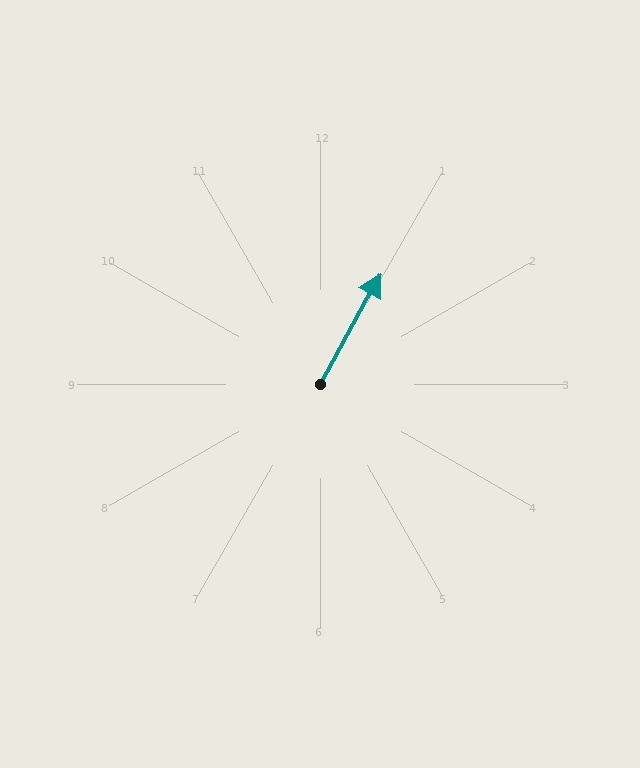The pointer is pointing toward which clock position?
Roughly 1 o'clock.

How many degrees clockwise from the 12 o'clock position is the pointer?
Approximately 29 degrees.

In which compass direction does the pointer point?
Northeast.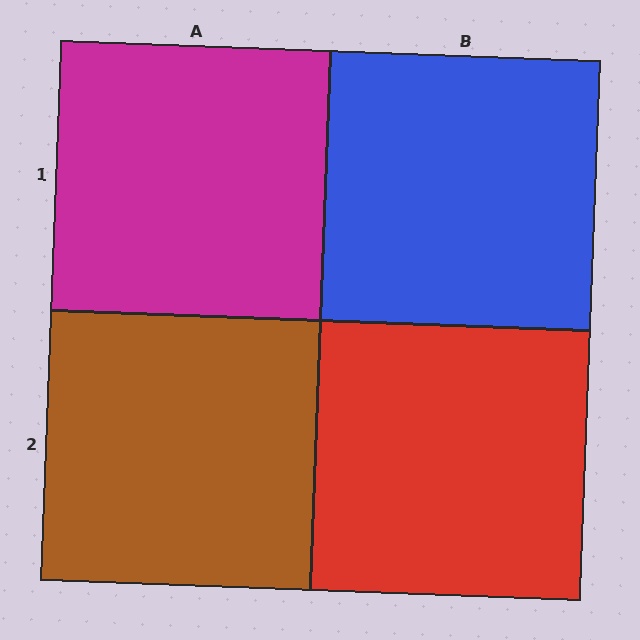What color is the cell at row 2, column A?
Brown.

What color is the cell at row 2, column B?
Red.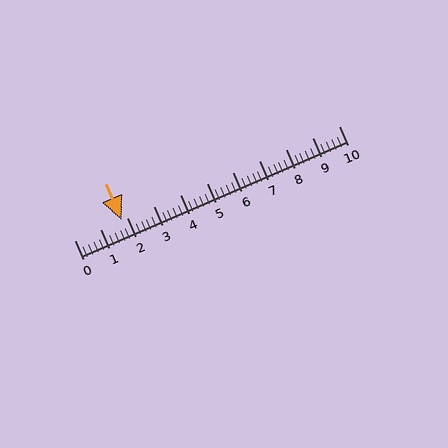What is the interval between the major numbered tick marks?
The major tick marks are spaced 1 units apart.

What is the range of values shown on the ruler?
The ruler shows values from 0 to 10.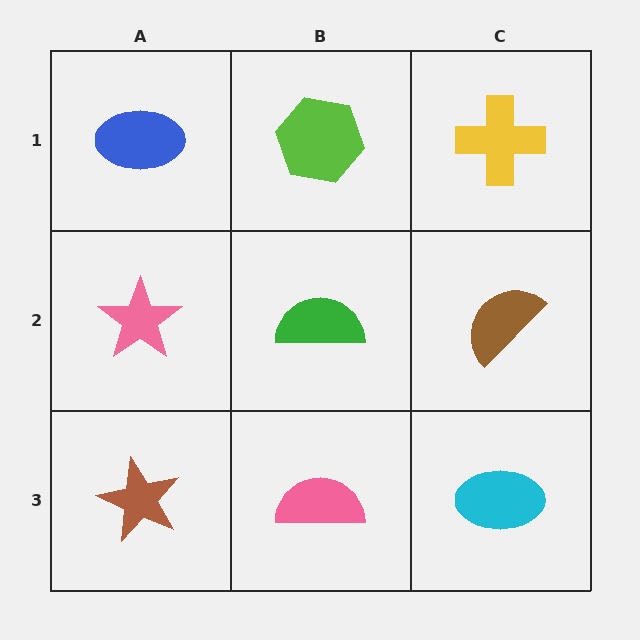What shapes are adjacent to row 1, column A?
A pink star (row 2, column A), a lime hexagon (row 1, column B).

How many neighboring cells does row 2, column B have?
4.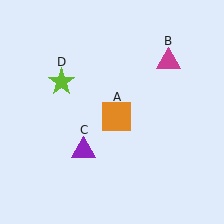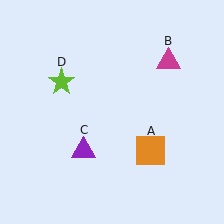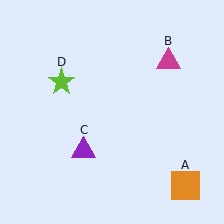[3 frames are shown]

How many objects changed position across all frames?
1 object changed position: orange square (object A).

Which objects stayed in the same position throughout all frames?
Magenta triangle (object B) and purple triangle (object C) and lime star (object D) remained stationary.